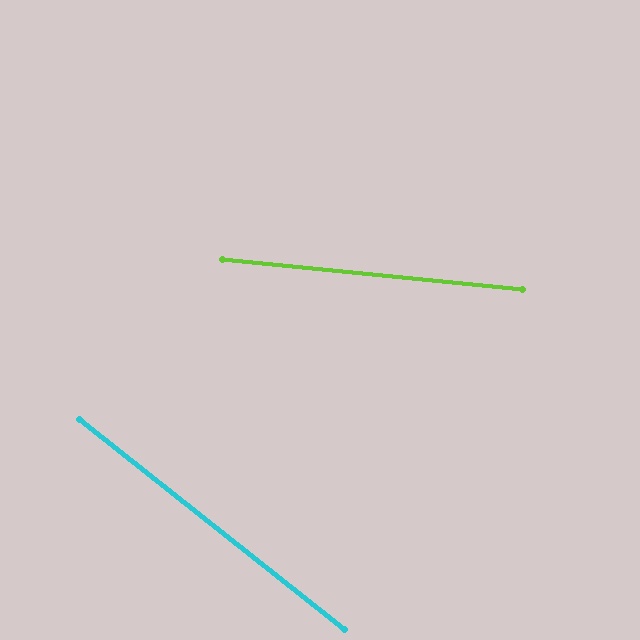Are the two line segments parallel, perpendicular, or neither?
Neither parallel nor perpendicular — they differ by about 32°.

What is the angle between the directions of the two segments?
Approximately 32 degrees.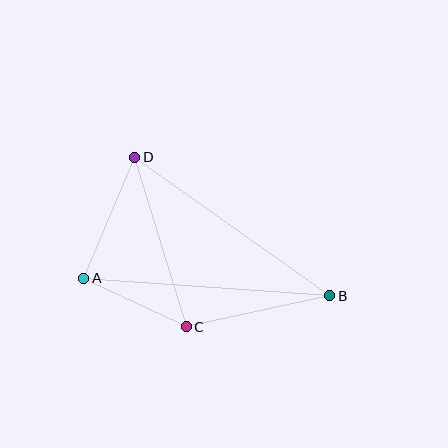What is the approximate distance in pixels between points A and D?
The distance between A and D is approximately 131 pixels.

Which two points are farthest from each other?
Points A and B are farthest from each other.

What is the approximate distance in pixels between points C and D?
The distance between C and D is approximately 177 pixels.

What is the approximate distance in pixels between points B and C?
The distance between B and C is approximately 147 pixels.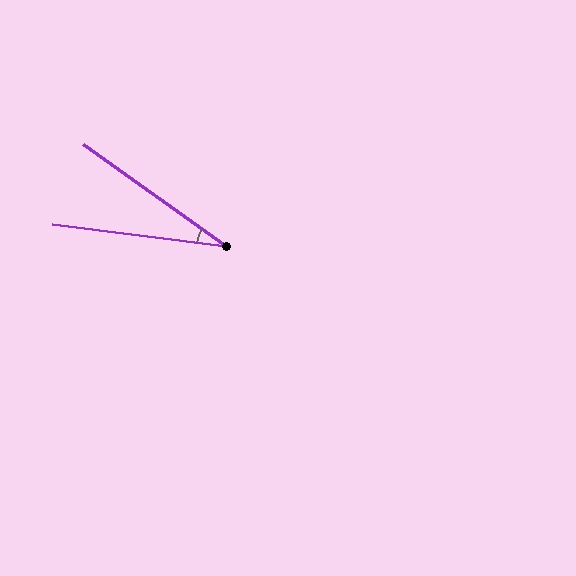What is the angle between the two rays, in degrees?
Approximately 28 degrees.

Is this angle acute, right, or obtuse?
It is acute.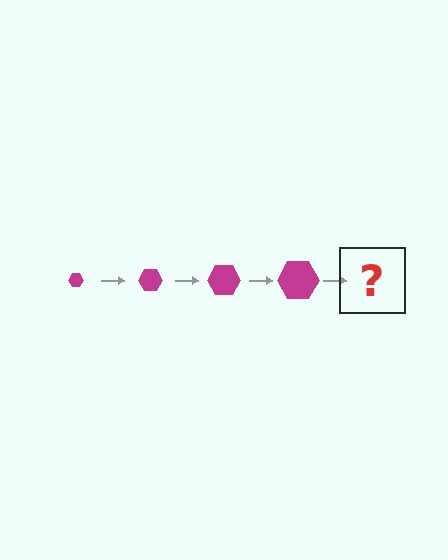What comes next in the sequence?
The next element should be a magenta hexagon, larger than the previous one.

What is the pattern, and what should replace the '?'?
The pattern is that the hexagon gets progressively larger each step. The '?' should be a magenta hexagon, larger than the previous one.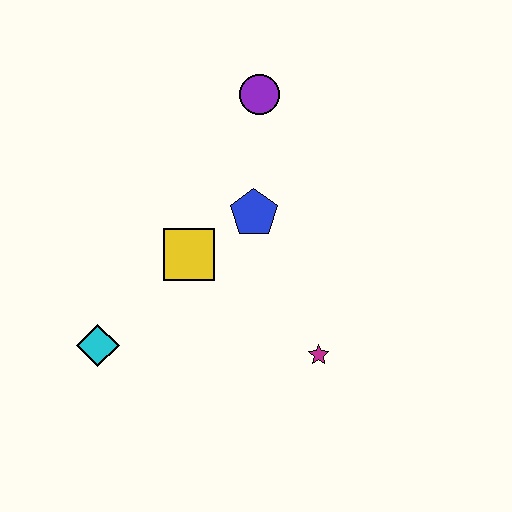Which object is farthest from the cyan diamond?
The purple circle is farthest from the cyan diamond.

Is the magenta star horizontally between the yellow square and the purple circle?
No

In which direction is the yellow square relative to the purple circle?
The yellow square is below the purple circle.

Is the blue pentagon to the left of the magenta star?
Yes